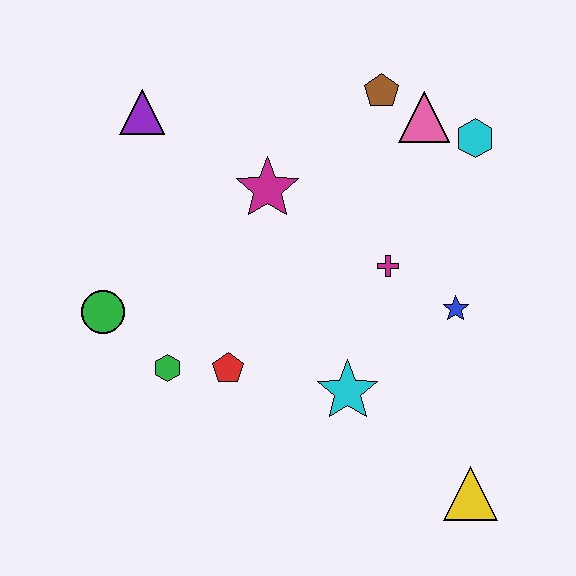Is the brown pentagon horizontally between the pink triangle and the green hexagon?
Yes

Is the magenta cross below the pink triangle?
Yes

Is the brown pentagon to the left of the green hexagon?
No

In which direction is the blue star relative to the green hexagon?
The blue star is to the right of the green hexagon.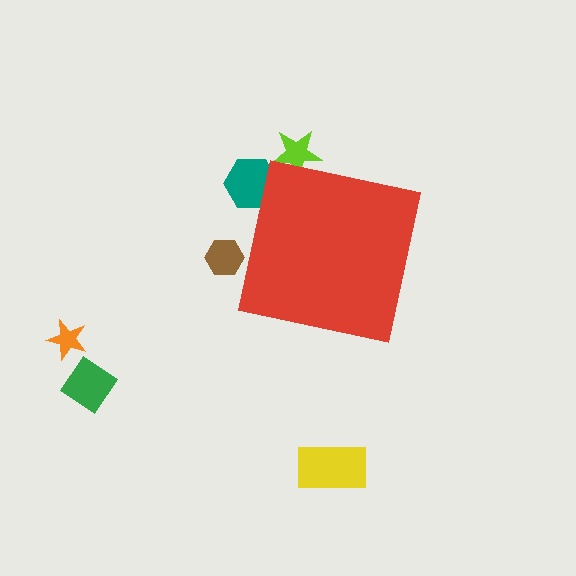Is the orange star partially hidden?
No, the orange star is fully visible.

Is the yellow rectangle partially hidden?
No, the yellow rectangle is fully visible.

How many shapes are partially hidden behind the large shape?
3 shapes are partially hidden.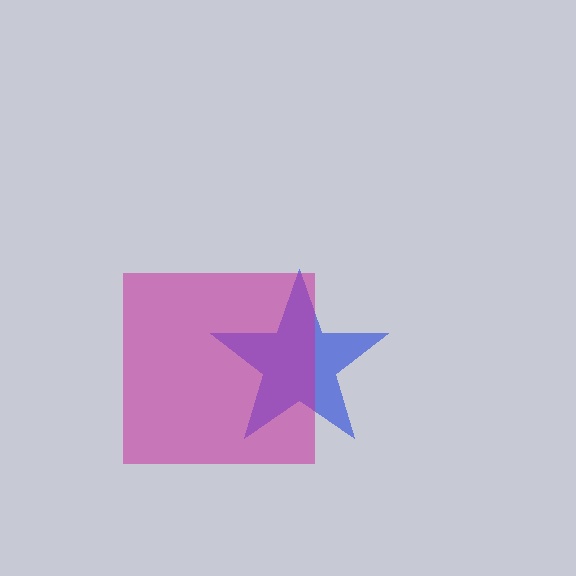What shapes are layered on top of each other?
The layered shapes are: a blue star, a magenta square.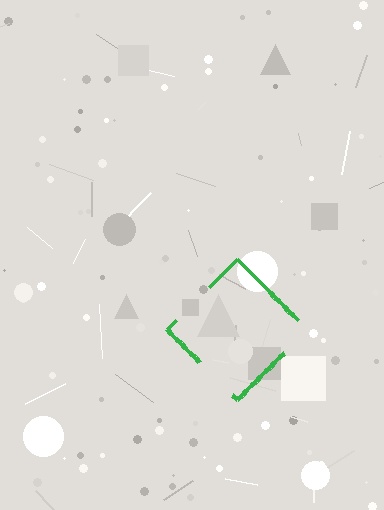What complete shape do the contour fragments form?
The contour fragments form a diamond.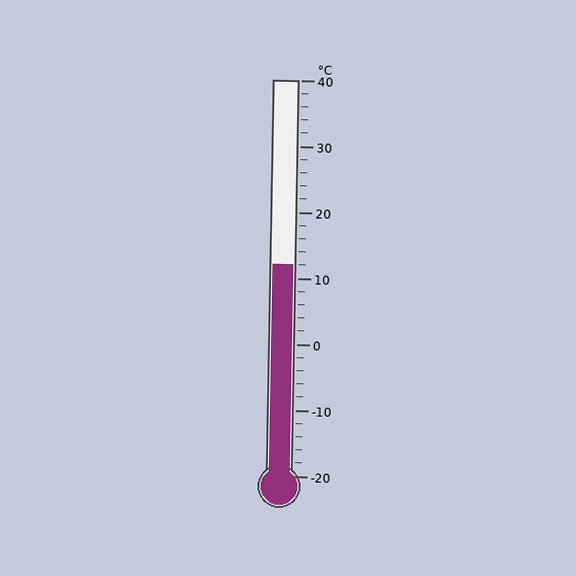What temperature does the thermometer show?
The thermometer shows approximately 12°C.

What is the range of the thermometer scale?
The thermometer scale ranges from -20°C to 40°C.